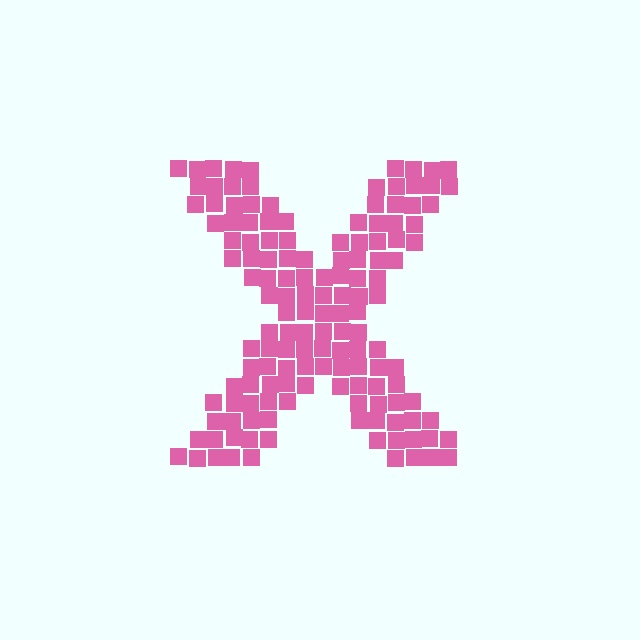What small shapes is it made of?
It is made of small squares.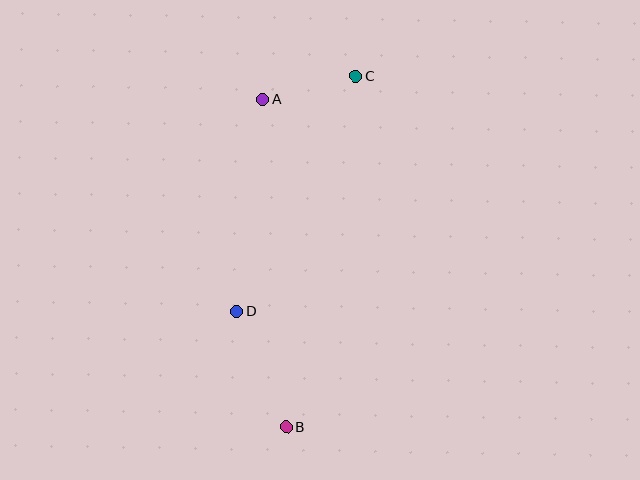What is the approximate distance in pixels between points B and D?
The distance between B and D is approximately 126 pixels.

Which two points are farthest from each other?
Points B and C are farthest from each other.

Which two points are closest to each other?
Points A and C are closest to each other.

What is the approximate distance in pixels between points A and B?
The distance between A and B is approximately 328 pixels.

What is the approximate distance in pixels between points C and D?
The distance between C and D is approximately 264 pixels.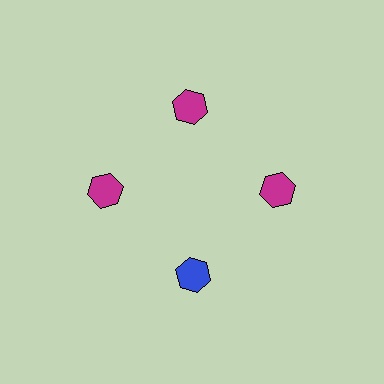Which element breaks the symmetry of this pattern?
The blue hexagon at roughly the 6 o'clock position breaks the symmetry. All other shapes are magenta hexagons.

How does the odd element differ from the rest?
It has a different color: blue instead of magenta.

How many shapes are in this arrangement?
There are 4 shapes arranged in a ring pattern.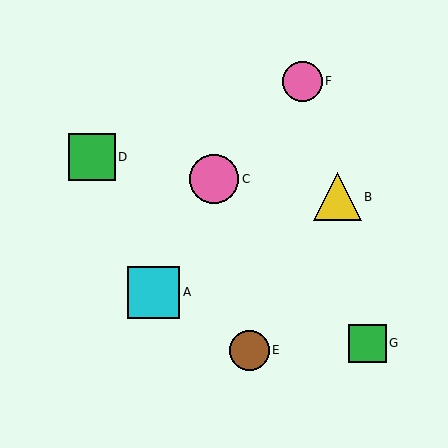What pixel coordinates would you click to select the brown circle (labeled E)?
Click at (249, 350) to select the brown circle E.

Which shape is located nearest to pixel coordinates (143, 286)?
The cyan square (labeled A) at (154, 292) is nearest to that location.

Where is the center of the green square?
The center of the green square is at (92, 157).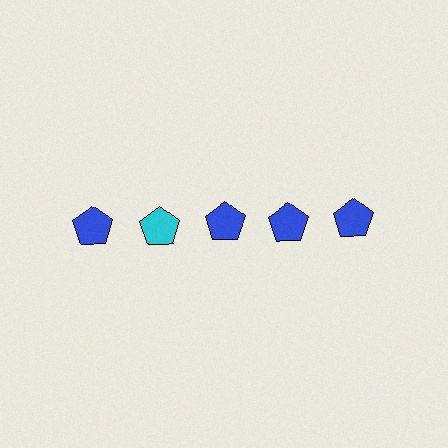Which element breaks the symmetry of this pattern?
The cyan pentagon in the top row, second from left column breaks the symmetry. All other shapes are blue pentagons.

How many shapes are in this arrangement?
There are 5 shapes arranged in a grid pattern.